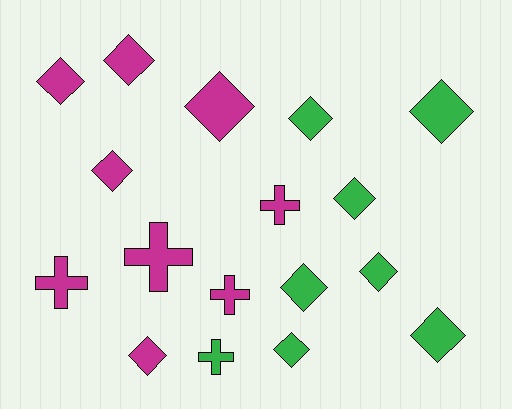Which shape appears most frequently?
Diamond, with 12 objects.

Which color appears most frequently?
Magenta, with 9 objects.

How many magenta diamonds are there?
There are 5 magenta diamonds.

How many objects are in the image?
There are 17 objects.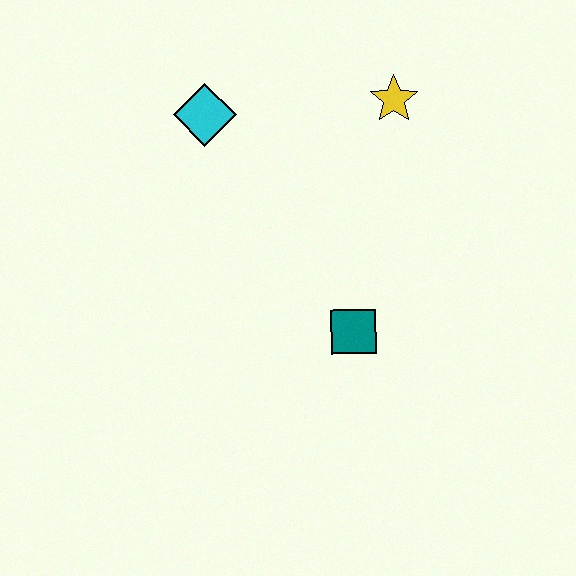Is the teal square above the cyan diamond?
No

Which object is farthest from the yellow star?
The teal square is farthest from the yellow star.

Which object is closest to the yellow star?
The cyan diamond is closest to the yellow star.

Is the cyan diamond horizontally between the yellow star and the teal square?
No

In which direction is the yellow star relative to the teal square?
The yellow star is above the teal square.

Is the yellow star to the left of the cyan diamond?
No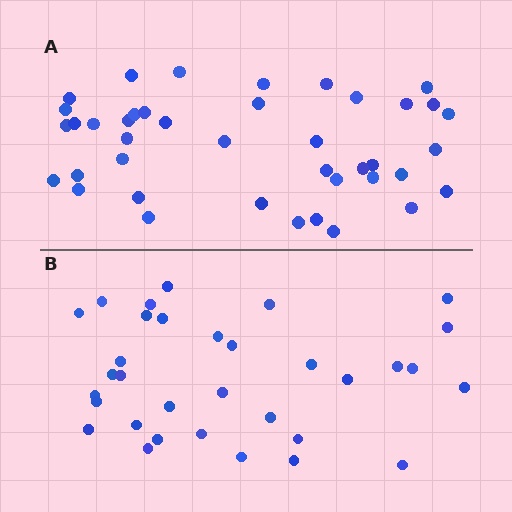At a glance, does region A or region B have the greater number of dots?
Region A (the top region) has more dots.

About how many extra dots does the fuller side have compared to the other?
Region A has roughly 8 or so more dots than region B.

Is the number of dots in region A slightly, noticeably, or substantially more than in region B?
Region A has only slightly more — the two regions are fairly close. The ratio is roughly 1.2 to 1.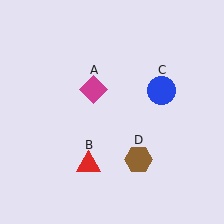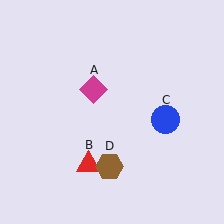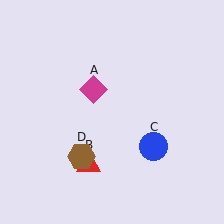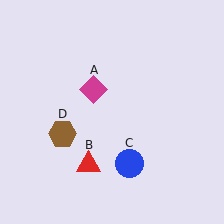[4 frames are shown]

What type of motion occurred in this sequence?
The blue circle (object C), brown hexagon (object D) rotated clockwise around the center of the scene.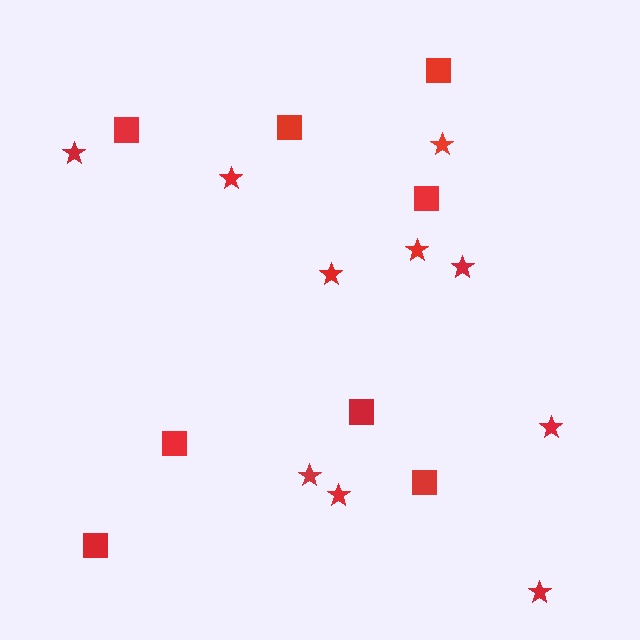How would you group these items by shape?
There are 2 groups: one group of stars (10) and one group of squares (8).